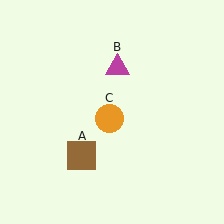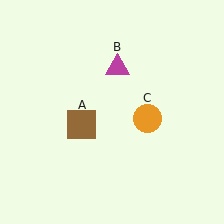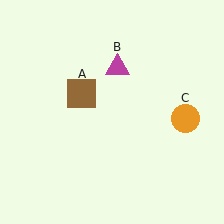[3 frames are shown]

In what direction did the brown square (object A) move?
The brown square (object A) moved up.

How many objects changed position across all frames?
2 objects changed position: brown square (object A), orange circle (object C).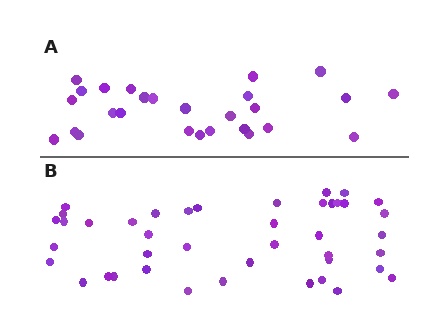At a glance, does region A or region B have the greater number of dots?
Region B (the bottom region) has more dots.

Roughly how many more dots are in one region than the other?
Region B has approximately 15 more dots than region A.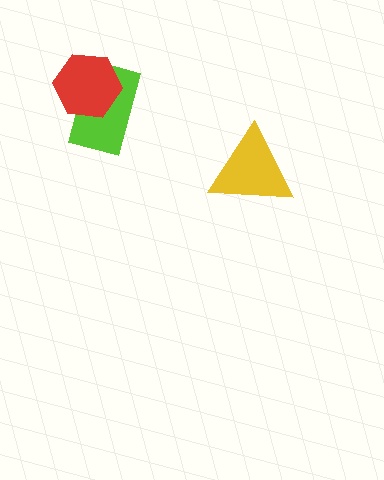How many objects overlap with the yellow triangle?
0 objects overlap with the yellow triangle.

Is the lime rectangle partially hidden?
Yes, it is partially covered by another shape.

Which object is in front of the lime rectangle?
The red hexagon is in front of the lime rectangle.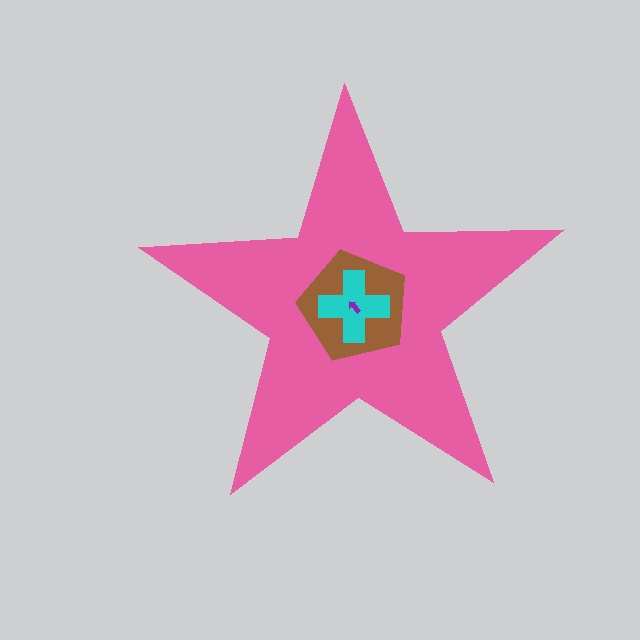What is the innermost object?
The purple arrow.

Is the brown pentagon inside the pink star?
Yes.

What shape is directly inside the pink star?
The brown pentagon.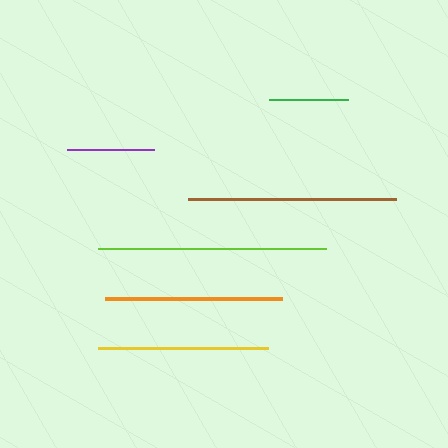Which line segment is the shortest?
The green line is the shortest at approximately 79 pixels.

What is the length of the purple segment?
The purple segment is approximately 88 pixels long.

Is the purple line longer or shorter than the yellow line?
The yellow line is longer than the purple line.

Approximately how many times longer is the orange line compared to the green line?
The orange line is approximately 2.2 times the length of the green line.